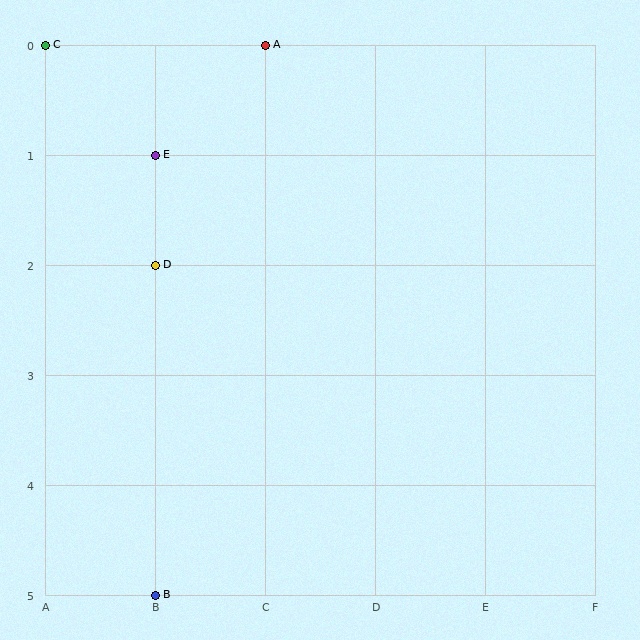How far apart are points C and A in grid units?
Points C and A are 2 columns apart.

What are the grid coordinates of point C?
Point C is at grid coordinates (A, 0).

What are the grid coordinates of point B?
Point B is at grid coordinates (B, 5).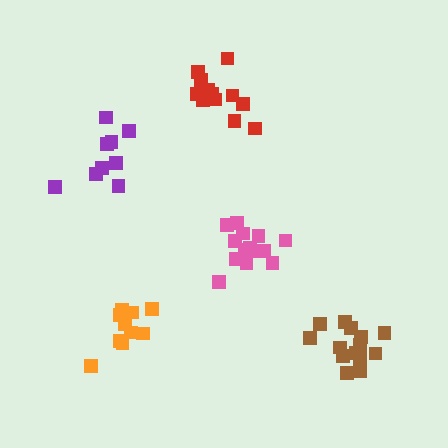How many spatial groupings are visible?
There are 5 spatial groupings.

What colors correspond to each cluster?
The clusters are colored: purple, pink, red, brown, orange.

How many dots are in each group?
Group 1: 9 dots, Group 2: 14 dots, Group 3: 14 dots, Group 4: 14 dots, Group 5: 10 dots (61 total).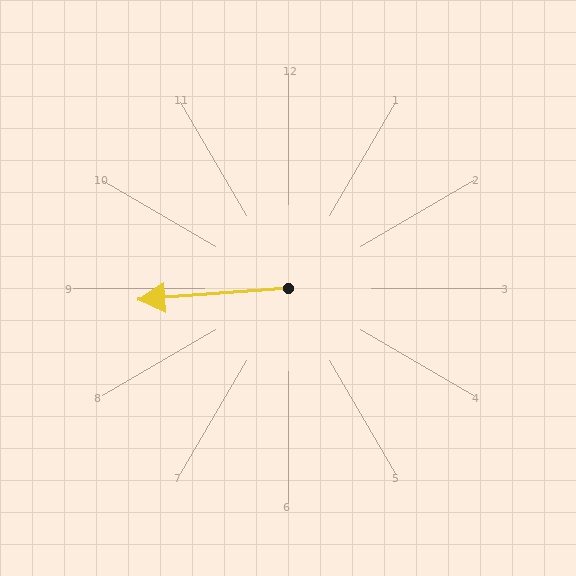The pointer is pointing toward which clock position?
Roughly 9 o'clock.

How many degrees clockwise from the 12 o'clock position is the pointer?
Approximately 266 degrees.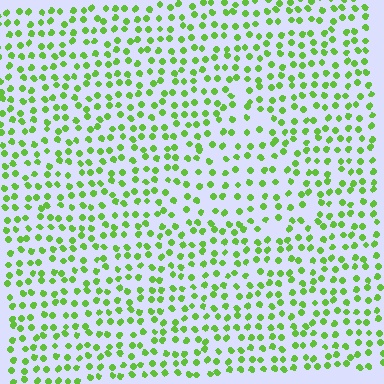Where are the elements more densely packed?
The elements are more densely packed outside the triangle boundary.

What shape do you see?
I see a triangle.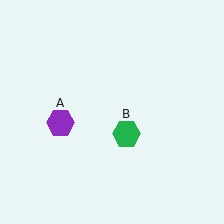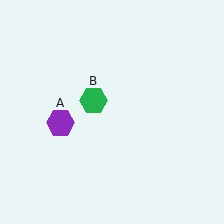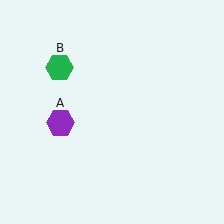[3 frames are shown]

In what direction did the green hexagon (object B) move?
The green hexagon (object B) moved up and to the left.